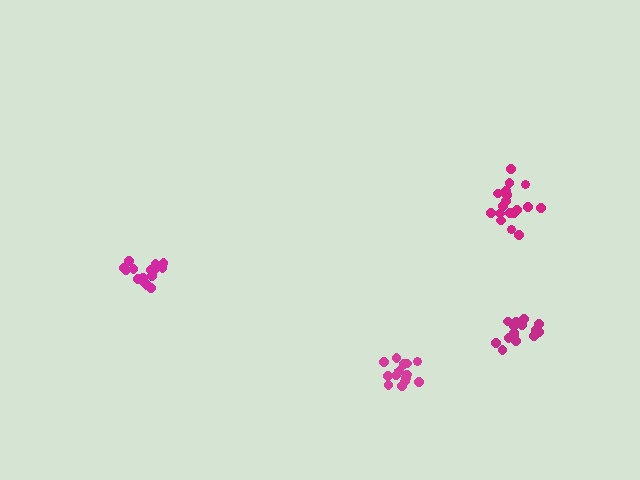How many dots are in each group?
Group 1: 15 dots, Group 2: 19 dots, Group 3: 15 dots, Group 4: 15 dots (64 total).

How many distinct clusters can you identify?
There are 4 distinct clusters.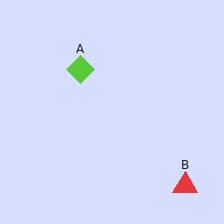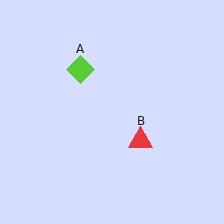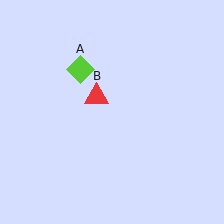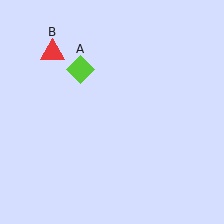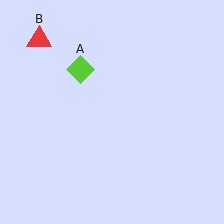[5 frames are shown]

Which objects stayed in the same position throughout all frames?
Lime diamond (object A) remained stationary.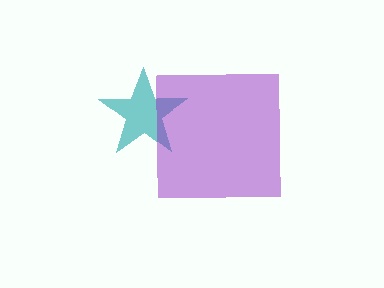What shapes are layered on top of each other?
The layered shapes are: a teal star, a purple square.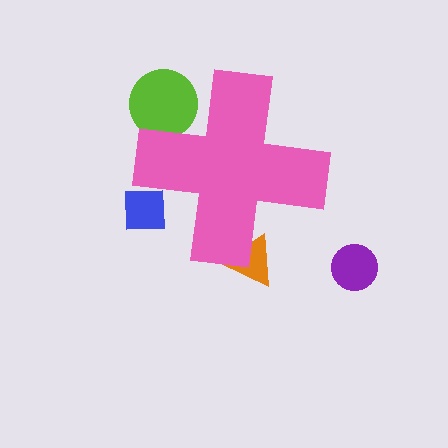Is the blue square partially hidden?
Yes, the blue square is partially hidden behind the pink cross.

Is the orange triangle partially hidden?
Yes, the orange triangle is partially hidden behind the pink cross.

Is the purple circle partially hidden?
No, the purple circle is fully visible.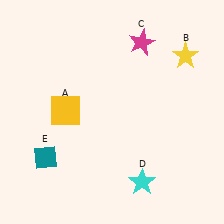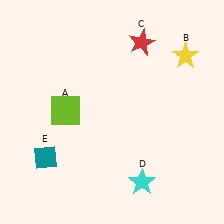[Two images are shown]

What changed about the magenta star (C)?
In Image 1, C is magenta. In Image 2, it changed to red.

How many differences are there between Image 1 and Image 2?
There are 2 differences between the two images.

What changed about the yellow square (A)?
In Image 1, A is yellow. In Image 2, it changed to lime.